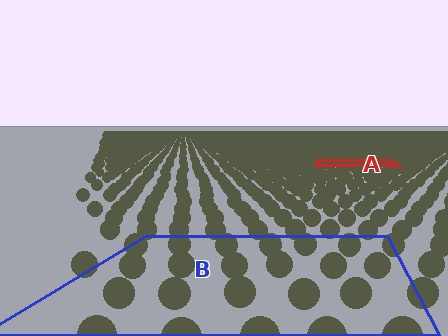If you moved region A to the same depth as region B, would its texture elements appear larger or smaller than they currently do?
They would appear larger. At a closer depth, the same texture elements are projected at a bigger on-screen size.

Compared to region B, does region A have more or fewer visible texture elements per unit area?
Region A has more texture elements per unit area — they are packed more densely because it is farther away.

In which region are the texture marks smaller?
The texture marks are smaller in region A, because it is farther away.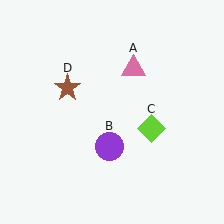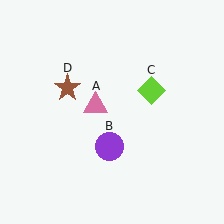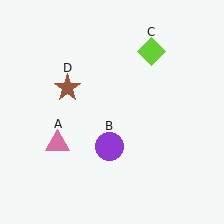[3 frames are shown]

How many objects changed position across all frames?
2 objects changed position: pink triangle (object A), lime diamond (object C).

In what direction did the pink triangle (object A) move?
The pink triangle (object A) moved down and to the left.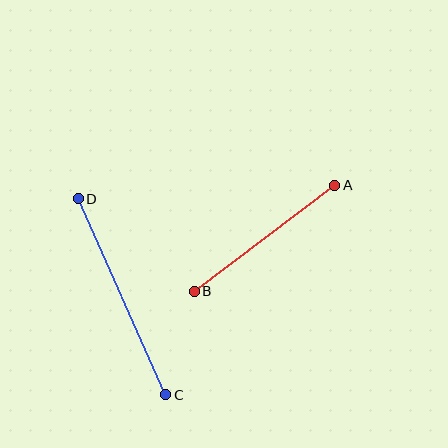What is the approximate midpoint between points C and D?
The midpoint is at approximately (122, 297) pixels.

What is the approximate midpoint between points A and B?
The midpoint is at approximately (264, 238) pixels.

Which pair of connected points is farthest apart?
Points C and D are farthest apart.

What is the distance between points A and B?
The distance is approximately 176 pixels.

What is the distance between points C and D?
The distance is approximately 215 pixels.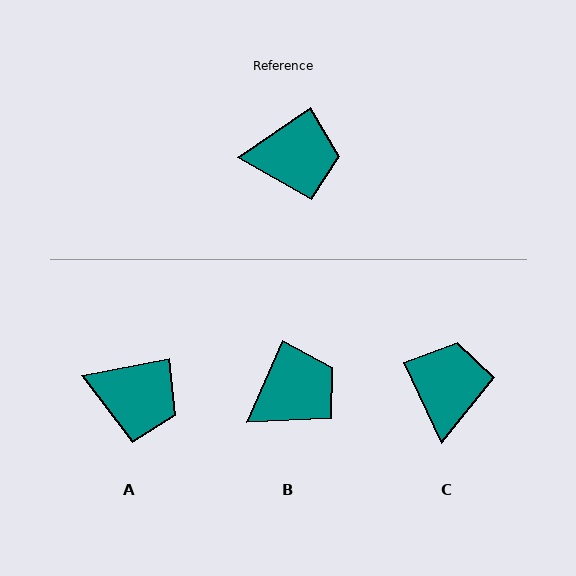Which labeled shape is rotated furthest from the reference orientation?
C, about 80 degrees away.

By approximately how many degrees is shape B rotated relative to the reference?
Approximately 32 degrees counter-clockwise.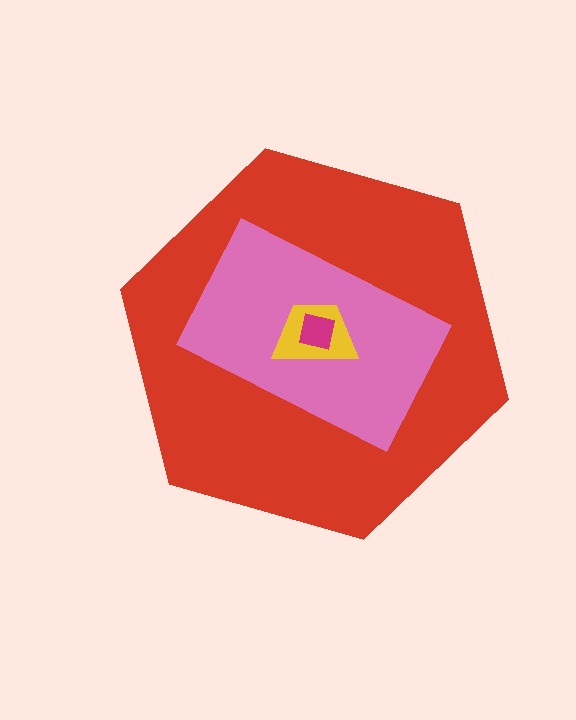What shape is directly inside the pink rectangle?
The yellow trapezoid.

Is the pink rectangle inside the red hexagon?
Yes.